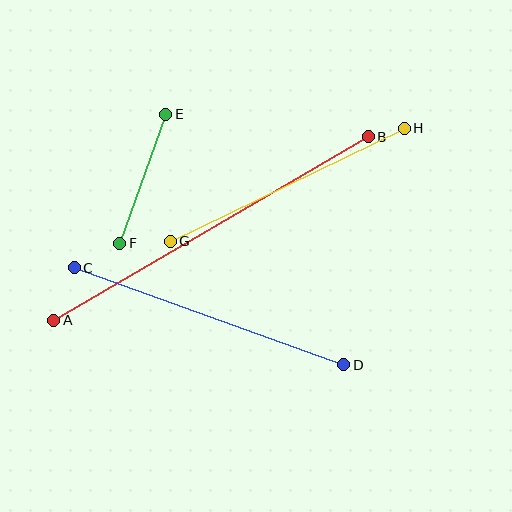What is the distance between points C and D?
The distance is approximately 286 pixels.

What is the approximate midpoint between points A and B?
The midpoint is at approximately (211, 228) pixels.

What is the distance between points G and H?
The distance is approximately 260 pixels.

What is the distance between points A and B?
The distance is approximately 364 pixels.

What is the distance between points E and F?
The distance is approximately 137 pixels.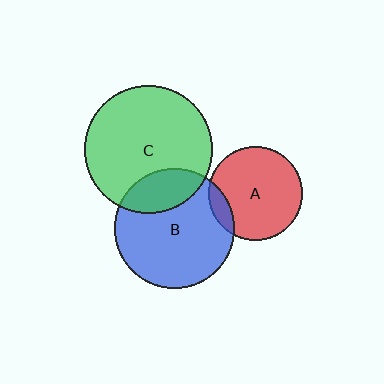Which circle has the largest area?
Circle C (green).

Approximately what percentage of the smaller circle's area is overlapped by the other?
Approximately 10%.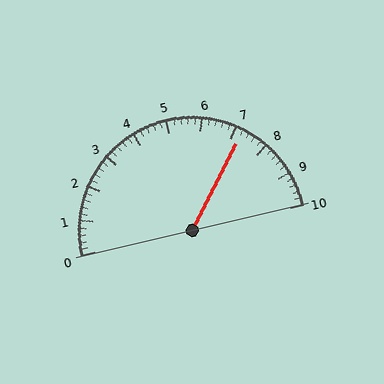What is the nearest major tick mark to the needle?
The nearest major tick mark is 7.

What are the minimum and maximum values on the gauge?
The gauge ranges from 0 to 10.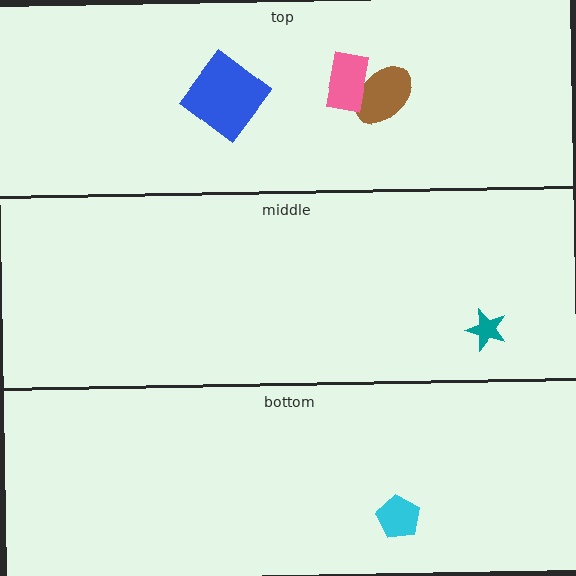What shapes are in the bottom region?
The cyan pentagon.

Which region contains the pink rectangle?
The top region.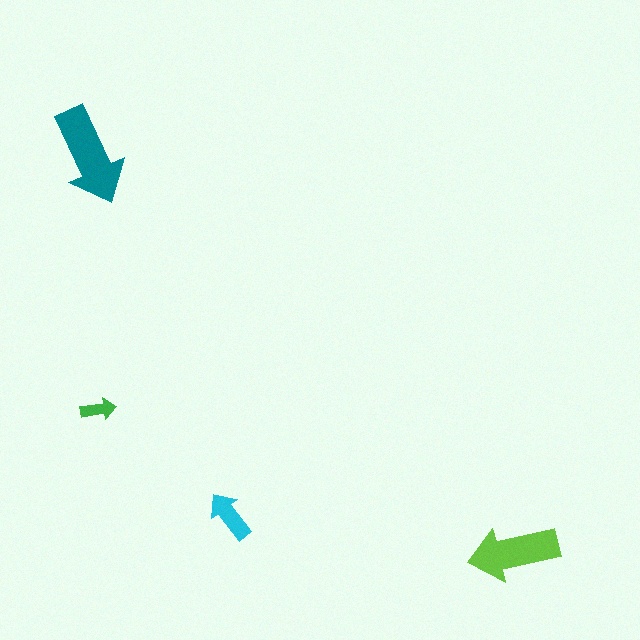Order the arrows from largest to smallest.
the teal one, the lime one, the cyan one, the green one.